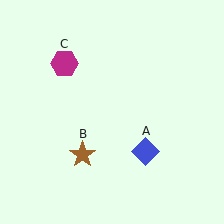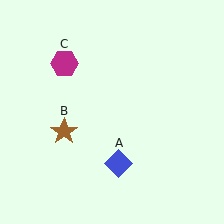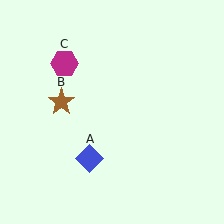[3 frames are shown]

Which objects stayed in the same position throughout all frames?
Magenta hexagon (object C) remained stationary.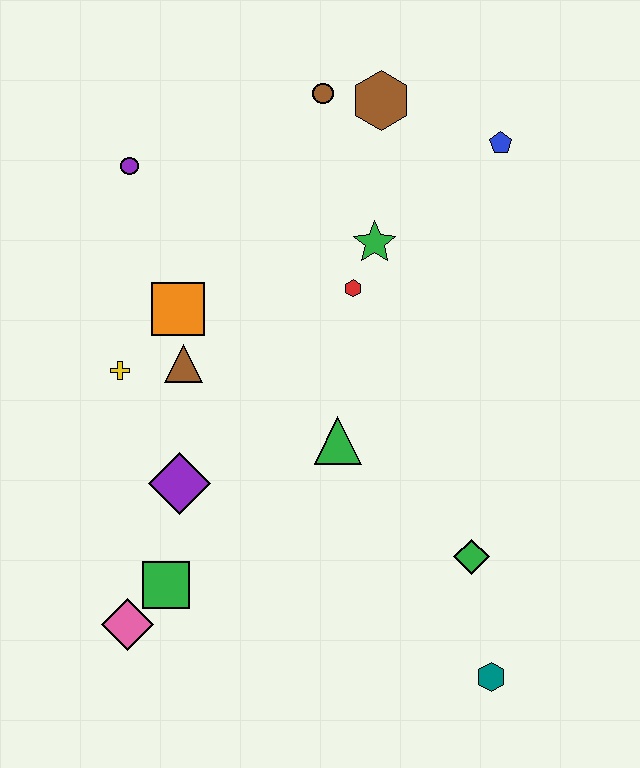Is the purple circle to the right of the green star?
No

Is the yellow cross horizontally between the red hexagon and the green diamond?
No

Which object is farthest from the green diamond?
The purple circle is farthest from the green diamond.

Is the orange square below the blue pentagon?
Yes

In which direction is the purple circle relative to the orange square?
The purple circle is above the orange square.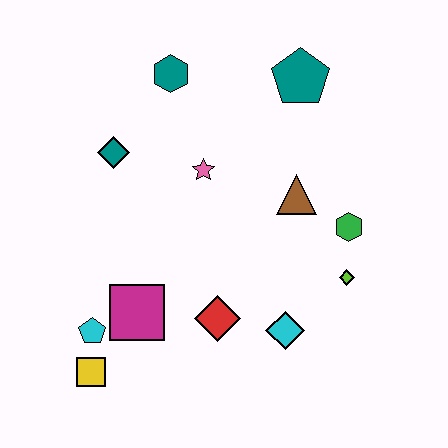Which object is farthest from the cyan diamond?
The teal hexagon is farthest from the cyan diamond.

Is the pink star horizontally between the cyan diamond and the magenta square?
Yes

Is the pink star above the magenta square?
Yes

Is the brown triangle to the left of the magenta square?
No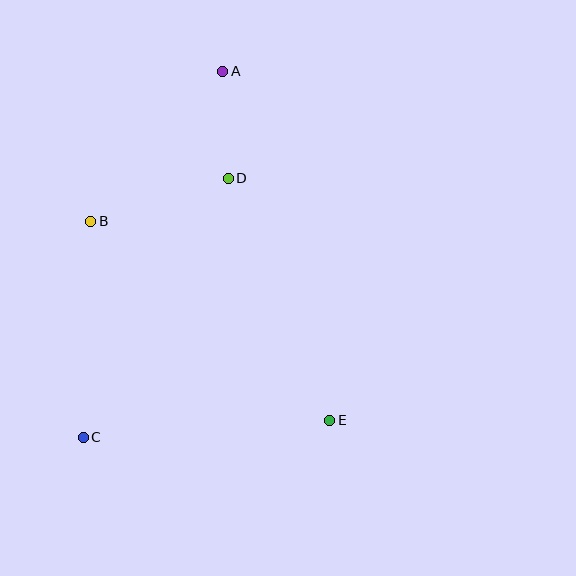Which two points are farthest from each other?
Points A and C are farthest from each other.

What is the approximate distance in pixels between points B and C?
The distance between B and C is approximately 217 pixels.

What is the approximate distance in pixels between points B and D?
The distance between B and D is approximately 144 pixels.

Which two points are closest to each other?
Points A and D are closest to each other.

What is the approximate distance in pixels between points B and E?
The distance between B and E is approximately 311 pixels.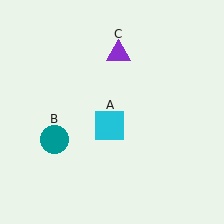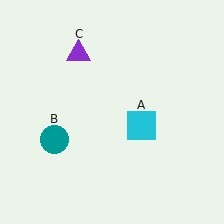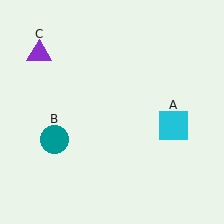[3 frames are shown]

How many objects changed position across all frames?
2 objects changed position: cyan square (object A), purple triangle (object C).